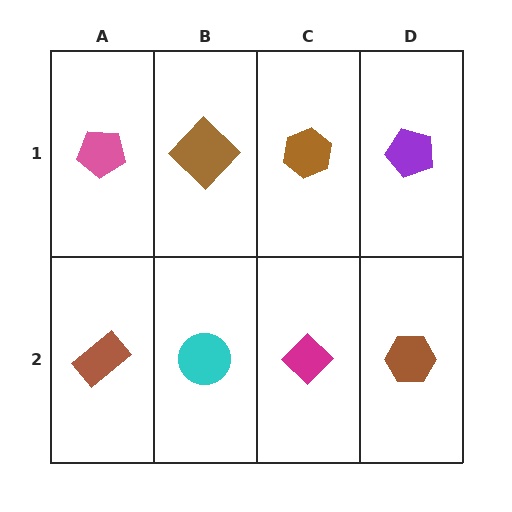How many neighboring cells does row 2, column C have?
3.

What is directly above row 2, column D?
A purple pentagon.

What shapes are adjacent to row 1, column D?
A brown hexagon (row 2, column D), a brown hexagon (row 1, column C).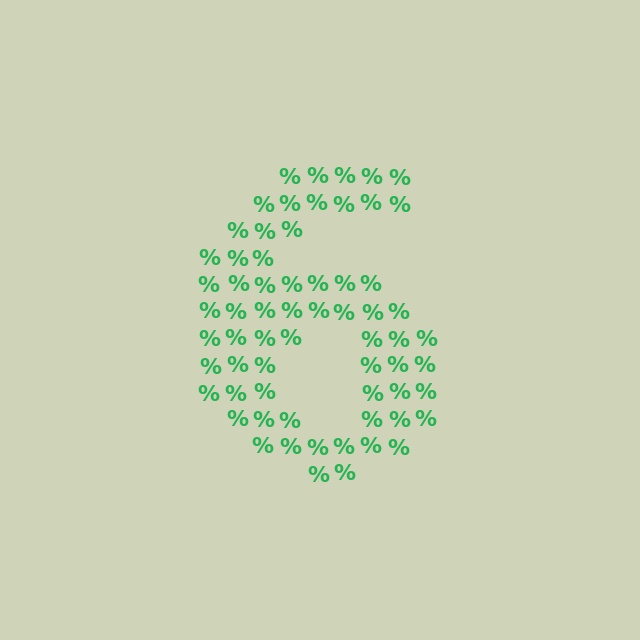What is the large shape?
The large shape is the digit 6.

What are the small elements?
The small elements are percent signs.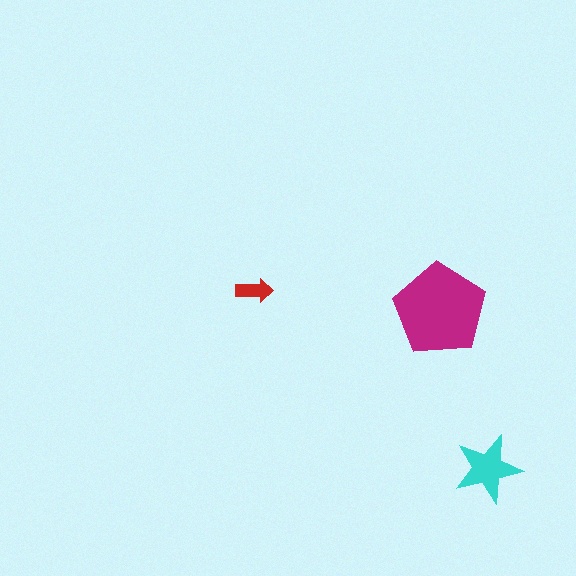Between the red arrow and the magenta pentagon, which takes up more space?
The magenta pentagon.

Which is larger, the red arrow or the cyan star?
The cyan star.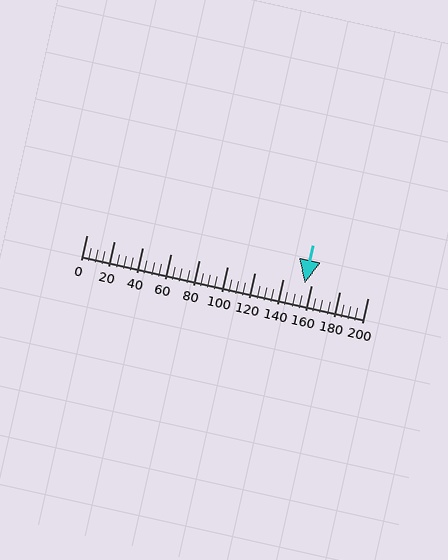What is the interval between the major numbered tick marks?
The major tick marks are spaced 20 units apart.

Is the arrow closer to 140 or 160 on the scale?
The arrow is closer to 160.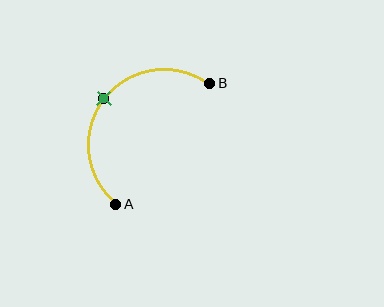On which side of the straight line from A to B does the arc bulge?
The arc bulges above and to the left of the straight line connecting A and B.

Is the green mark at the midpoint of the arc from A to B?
Yes. The green mark lies on the arc at equal arc-length from both A and B — it is the arc midpoint.